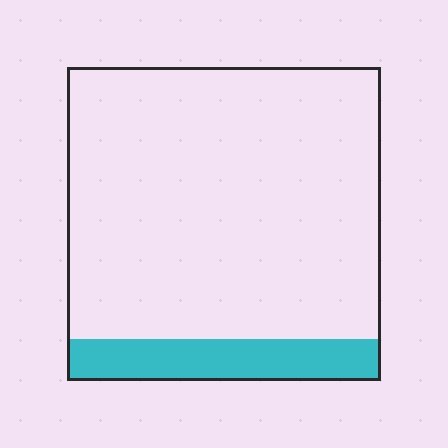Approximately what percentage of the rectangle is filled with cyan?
Approximately 15%.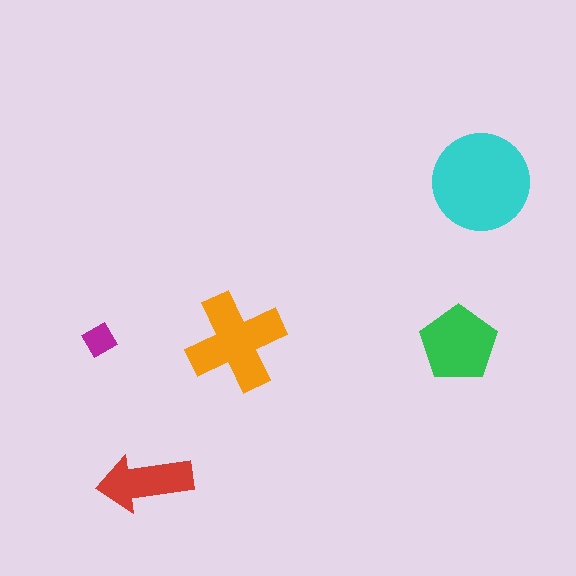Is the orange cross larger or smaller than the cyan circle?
Smaller.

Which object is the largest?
The cyan circle.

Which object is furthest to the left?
The magenta diamond is leftmost.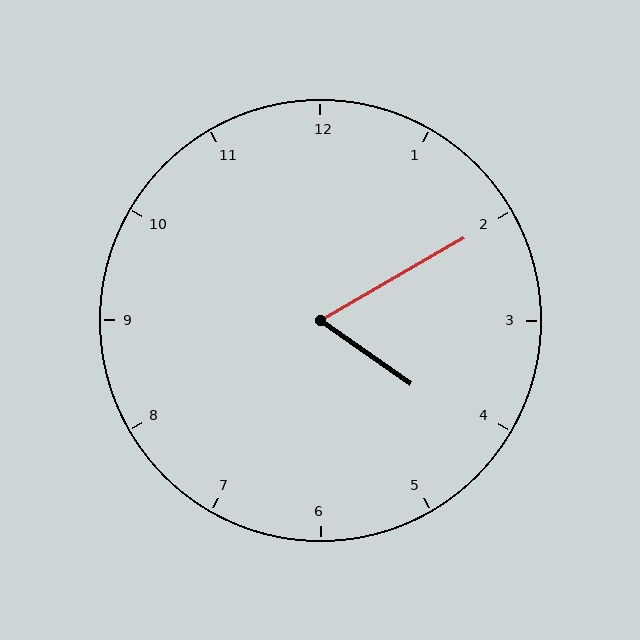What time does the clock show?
4:10.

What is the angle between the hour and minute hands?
Approximately 65 degrees.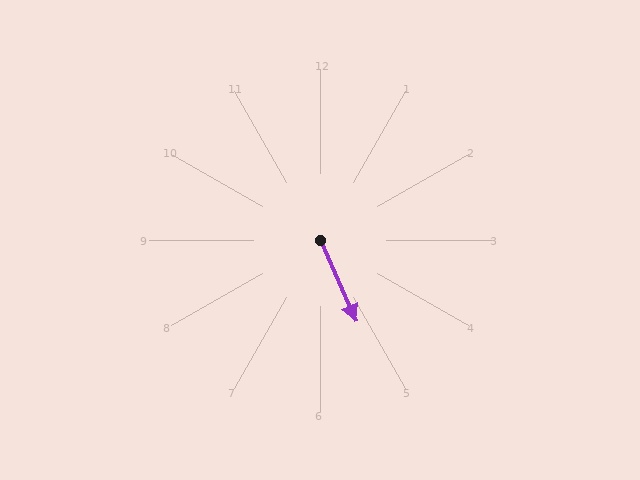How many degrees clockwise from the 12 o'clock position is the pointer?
Approximately 156 degrees.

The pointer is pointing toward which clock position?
Roughly 5 o'clock.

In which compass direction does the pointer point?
Southeast.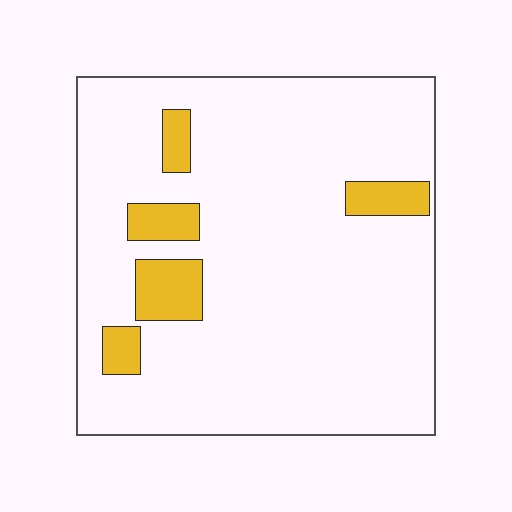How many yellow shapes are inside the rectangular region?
5.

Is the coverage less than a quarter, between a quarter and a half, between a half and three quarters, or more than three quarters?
Less than a quarter.